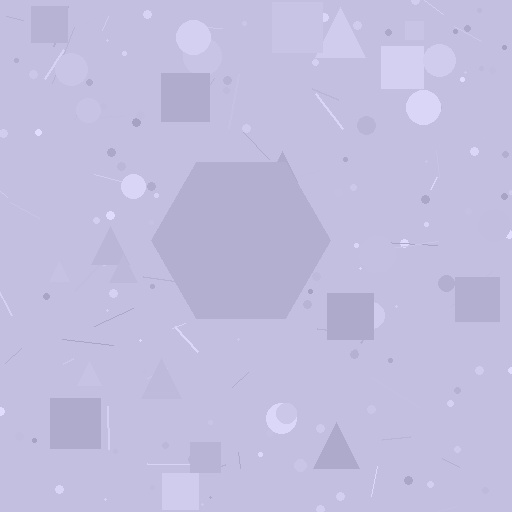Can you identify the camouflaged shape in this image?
The camouflaged shape is a hexagon.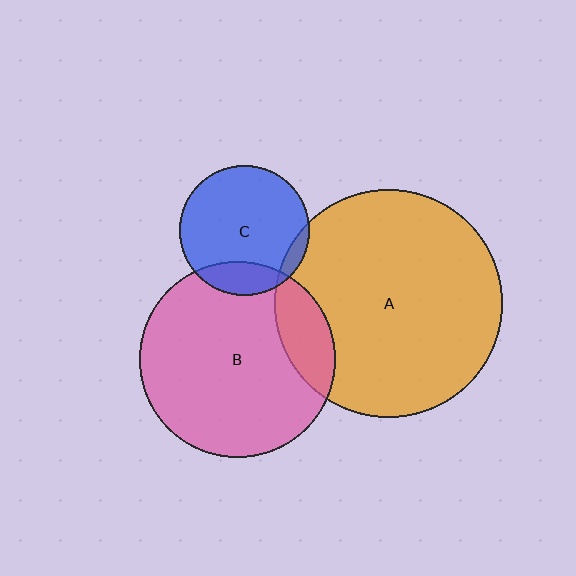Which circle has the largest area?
Circle A (orange).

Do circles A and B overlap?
Yes.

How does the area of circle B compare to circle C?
Approximately 2.3 times.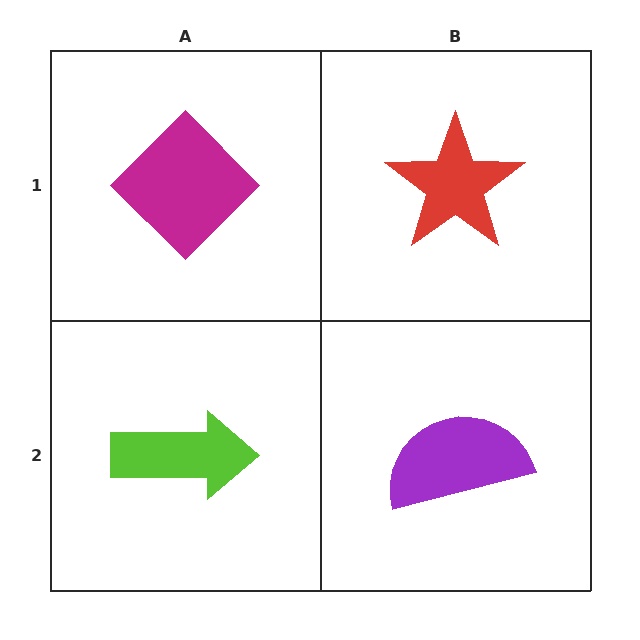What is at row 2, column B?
A purple semicircle.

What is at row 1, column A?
A magenta diamond.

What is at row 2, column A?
A lime arrow.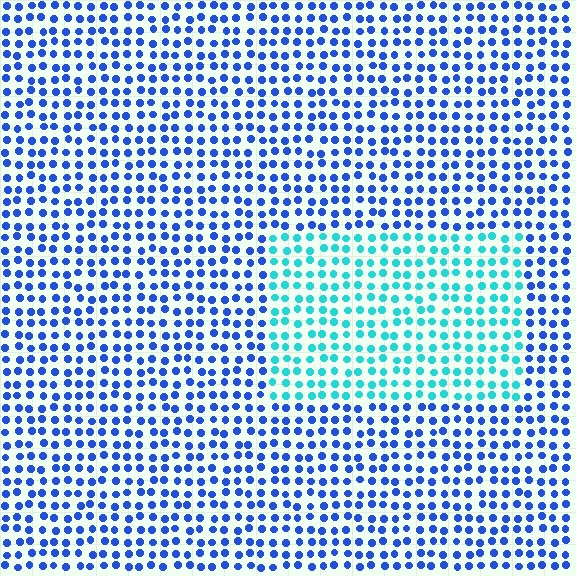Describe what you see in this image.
The image is filled with small blue elements in a uniform arrangement. A rectangle-shaped region is visible where the elements are tinted to a slightly different hue, forming a subtle color boundary.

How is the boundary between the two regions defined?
The boundary is defined purely by a slight shift in hue (about 47 degrees). Spacing, size, and orientation are identical on both sides.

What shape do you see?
I see a rectangle.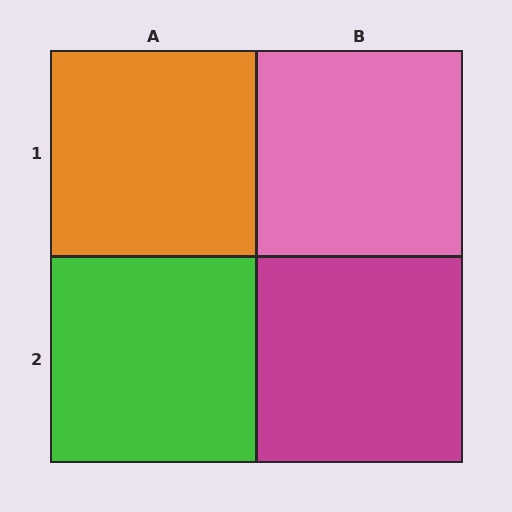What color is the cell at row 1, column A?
Orange.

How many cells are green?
1 cell is green.